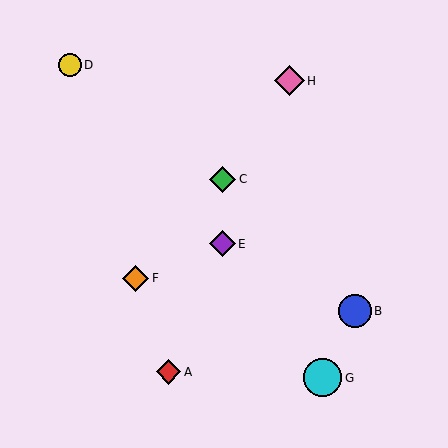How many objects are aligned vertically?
2 objects (C, E) are aligned vertically.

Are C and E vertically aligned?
Yes, both are at x≈223.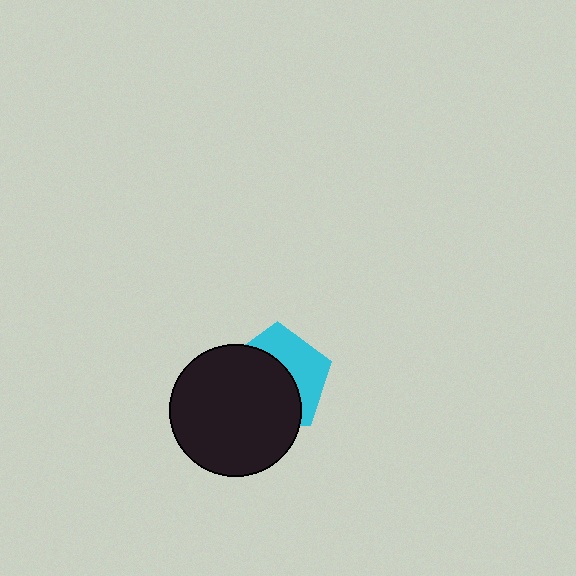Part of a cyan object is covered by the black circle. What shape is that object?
It is a pentagon.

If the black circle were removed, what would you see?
You would see the complete cyan pentagon.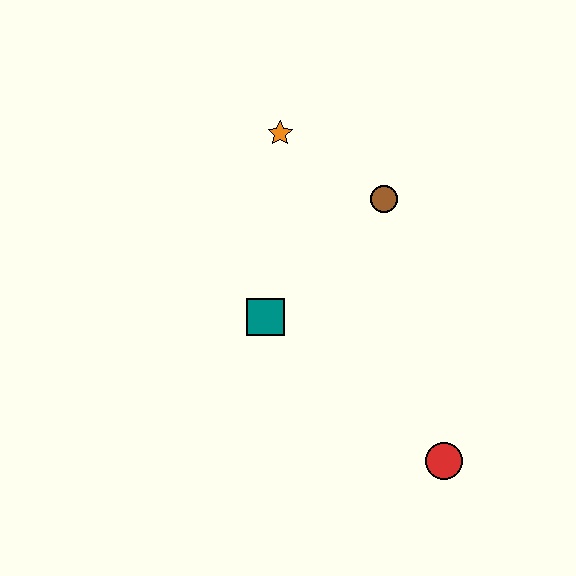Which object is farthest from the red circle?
The orange star is farthest from the red circle.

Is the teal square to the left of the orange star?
Yes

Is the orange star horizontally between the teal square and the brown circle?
Yes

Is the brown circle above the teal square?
Yes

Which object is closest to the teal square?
The brown circle is closest to the teal square.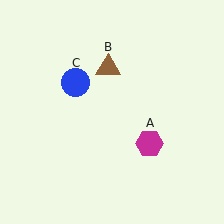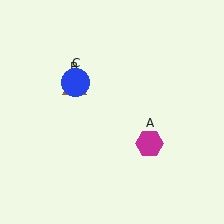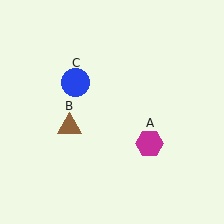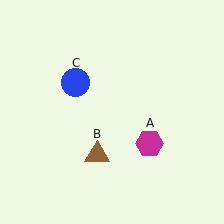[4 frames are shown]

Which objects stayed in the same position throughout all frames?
Magenta hexagon (object A) and blue circle (object C) remained stationary.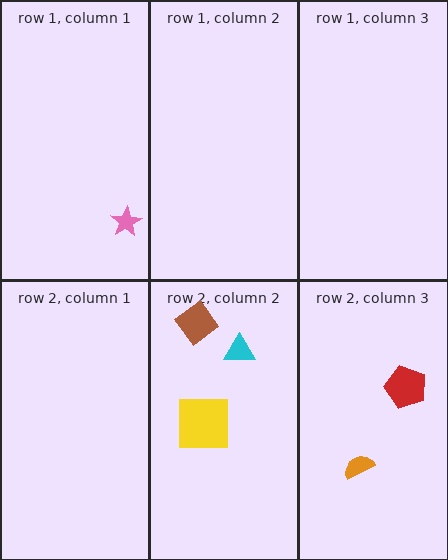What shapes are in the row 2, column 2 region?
The cyan triangle, the yellow square, the brown diamond.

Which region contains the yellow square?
The row 2, column 2 region.